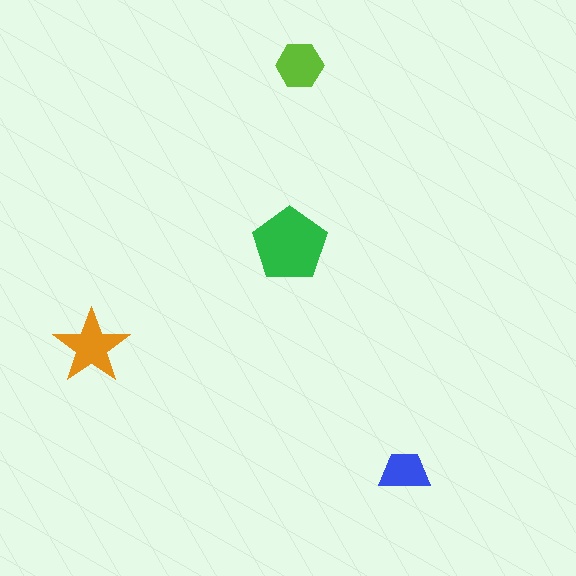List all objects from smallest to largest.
The blue trapezoid, the lime hexagon, the orange star, the green pentagon.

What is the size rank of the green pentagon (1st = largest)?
1st.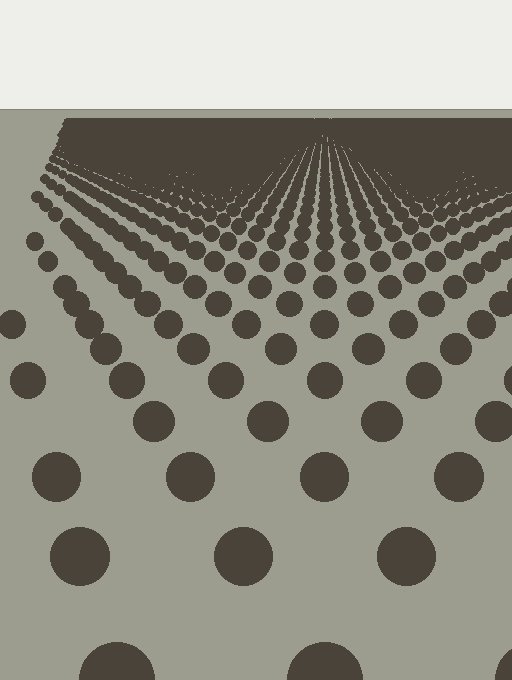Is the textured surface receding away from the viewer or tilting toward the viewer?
The surface is receding away from the viewer. Texture elements get smaller and denser toward the top.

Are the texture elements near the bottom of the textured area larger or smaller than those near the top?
Larger. Near the bottom, elements are closer to the viewer and appear at a bigger on-screen size.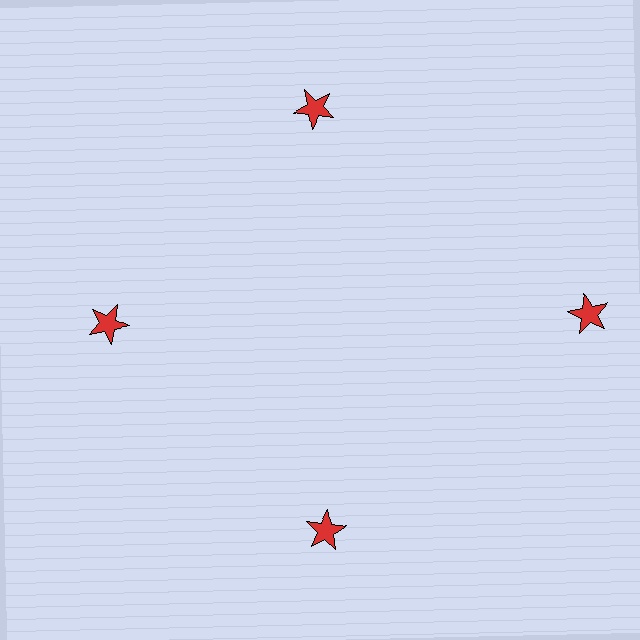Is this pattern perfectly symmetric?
No. The 4 red stars are arranged in a ring, but one element near the 3 o'clock position is pushed outward from the center, breaking the 4-fold rotational symmetry.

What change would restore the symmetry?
The symmetry would be restored by moving it inward, back onto the ring so that all 4 stars sit at equal angles and equal distance from the center.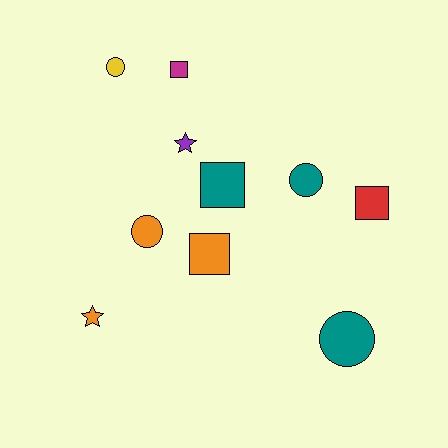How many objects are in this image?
There are 10 objects.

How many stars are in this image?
There are 2 stars.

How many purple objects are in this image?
There is 1 purple object.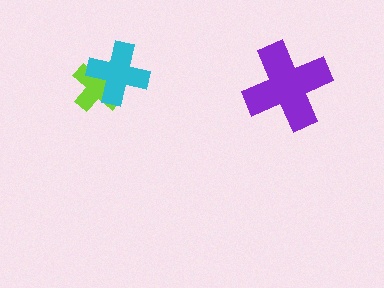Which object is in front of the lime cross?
The cyan cross is in front of the lime cross.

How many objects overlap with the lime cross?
1 object overlaps with the lime cross.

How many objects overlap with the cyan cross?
1 object overlaps with the cyan cross.